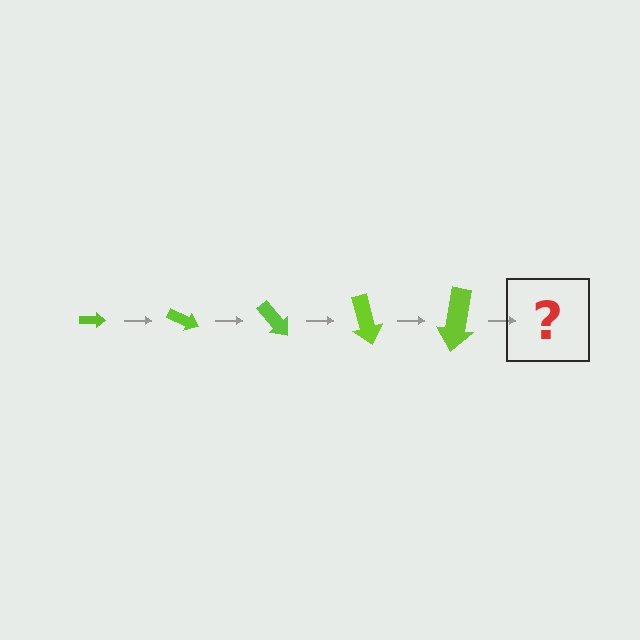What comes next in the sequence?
The next element should be an arrow, larger than the previous one and rotated 125 degrees from the start.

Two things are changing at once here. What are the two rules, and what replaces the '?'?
The two rules are that the arrow grows larger each step and it rotates 25 degrees each step. The '?' should be an arrow, larger than the previous one and rotated 125 degrees from the start.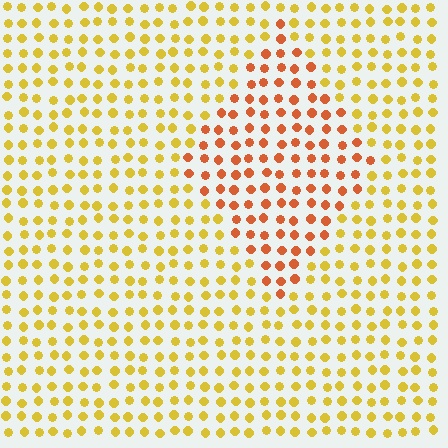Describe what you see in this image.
The image is filled with small yellow elements in a uniform arrangement. A diamond-shaped region is visible where the elements are tinted to a slightly different hue, forming a subtle color boundary.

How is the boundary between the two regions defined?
The boundary is defined purely by a slight shift in hue (about 36 degrees). Spacing, size, and orientation are identical on both sides.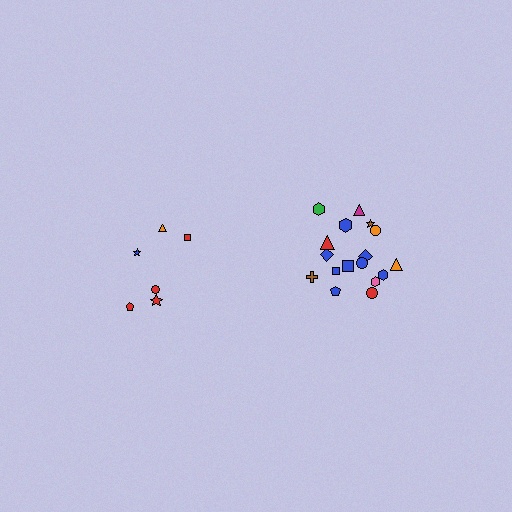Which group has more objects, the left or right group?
The right group.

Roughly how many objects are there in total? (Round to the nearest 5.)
Roughly 25 objects in total.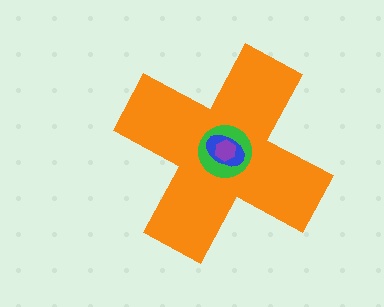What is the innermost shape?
The purple hexagon.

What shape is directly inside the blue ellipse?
The purple hexagon.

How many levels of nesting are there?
4.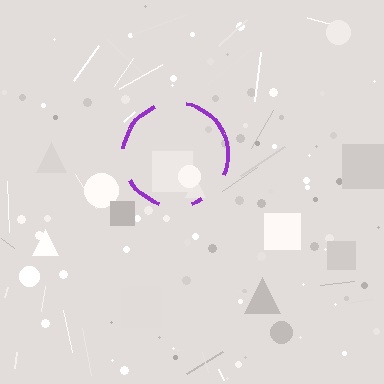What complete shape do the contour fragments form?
The contour fragments form a circle.